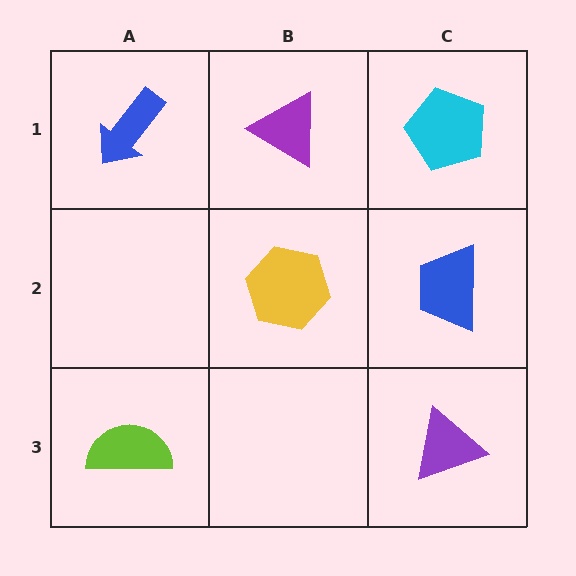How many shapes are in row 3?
2 shapes.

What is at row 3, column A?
A lime semicircle.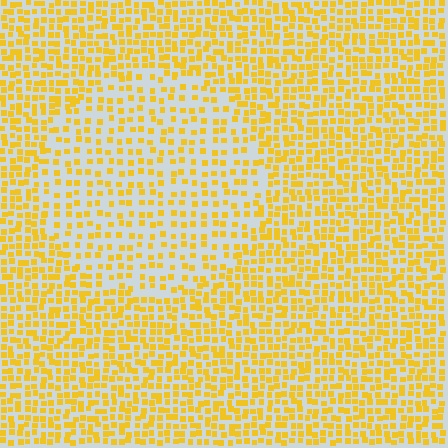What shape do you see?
I see a circle.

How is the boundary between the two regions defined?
The boundary is defined by a change in element density (approximately 1.8x ratio). All elements are the same color, size, and shape.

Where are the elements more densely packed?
The elements are more densely packed outside the circle boundary.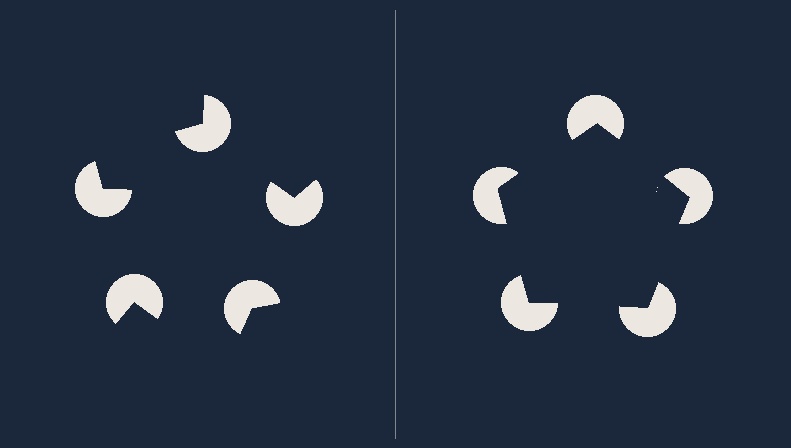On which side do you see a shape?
An illusory pentagon appears on the right side. On the left side the wedge cuts are rotated, so no coherent shape forms.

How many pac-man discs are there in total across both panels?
10 — 5 on each side.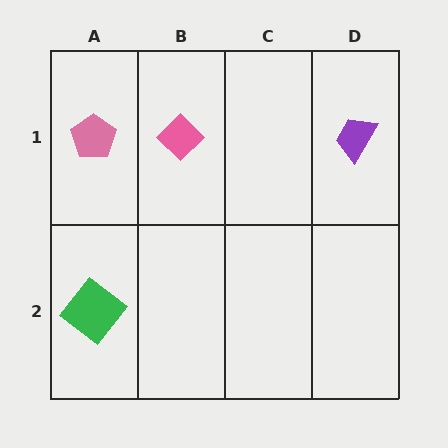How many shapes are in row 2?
1 shape.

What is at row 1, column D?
A purple trapezoid.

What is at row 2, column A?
A green diamond.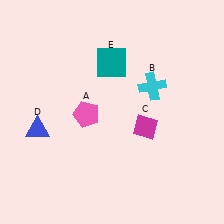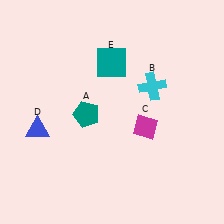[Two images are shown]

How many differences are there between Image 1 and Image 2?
There is 1 difference between the two images.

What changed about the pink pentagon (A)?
In Image 1, A is pink. In Image 2, it changed to teal.